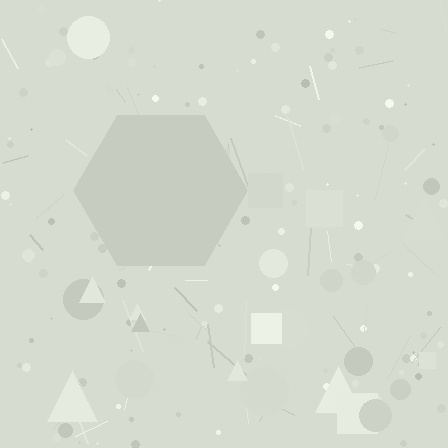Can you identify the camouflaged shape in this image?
The camouflaged shape is a hexagon.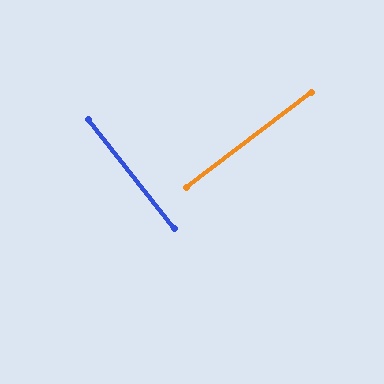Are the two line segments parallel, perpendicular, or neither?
Perpendicular — they meet at approximately 89°.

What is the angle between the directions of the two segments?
Approximately 89 degrees.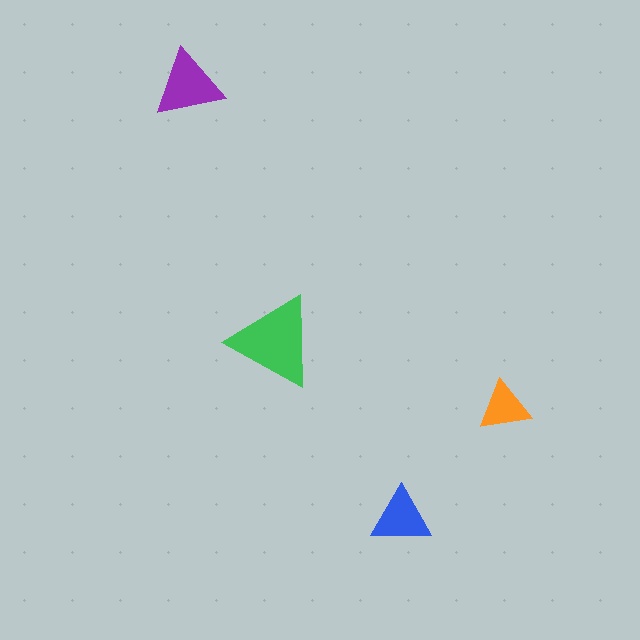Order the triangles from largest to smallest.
the green one, the purple one, the blue one, the orange one.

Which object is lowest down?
The blue triangle is bottommost.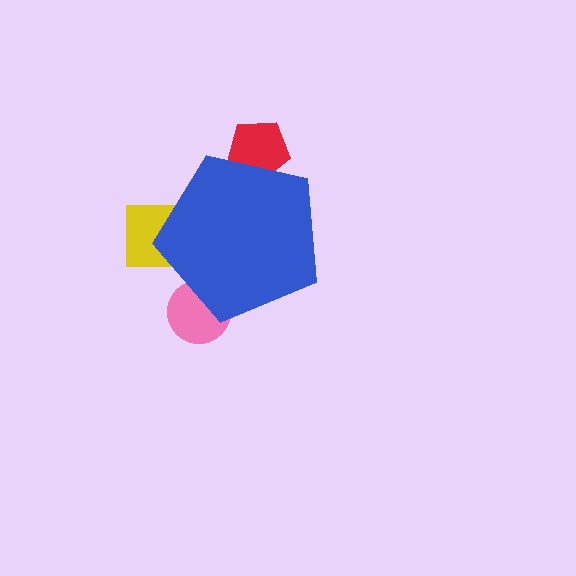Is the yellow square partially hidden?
Yes, the yellow square is partially hidden behind the blue pentagon.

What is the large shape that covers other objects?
A blue pentagon.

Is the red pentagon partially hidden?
Yes, the red pentagon is partially hidden behind the blue pentagon.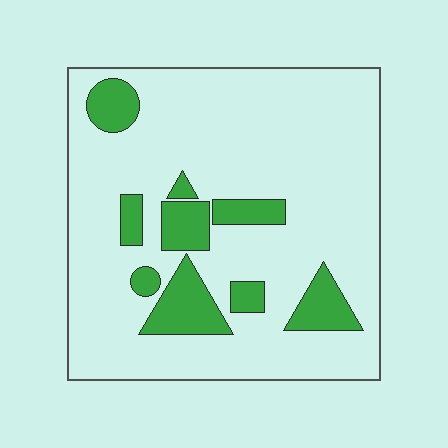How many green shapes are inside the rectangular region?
9.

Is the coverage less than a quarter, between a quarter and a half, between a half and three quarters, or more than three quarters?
Less than a quarter.